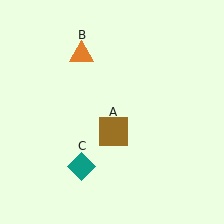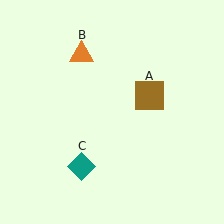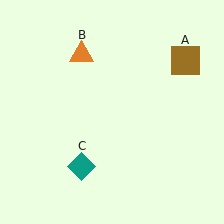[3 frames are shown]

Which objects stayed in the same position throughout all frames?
Orange triangle (object B) and teal diamond (object C) remained stationary.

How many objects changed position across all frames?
1 object changed position: brown square (object A).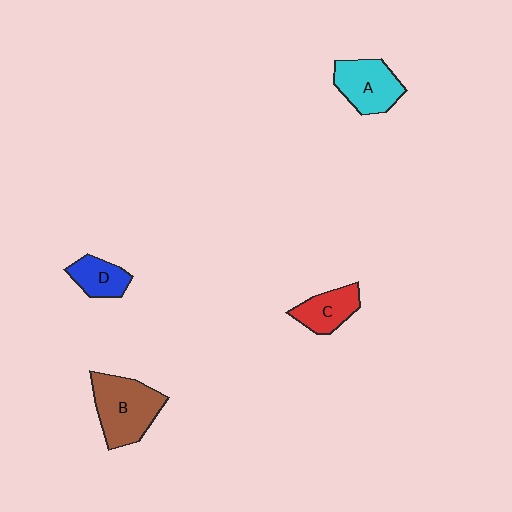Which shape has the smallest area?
Shape D (blue).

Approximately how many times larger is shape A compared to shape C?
Approximately 1.3 times.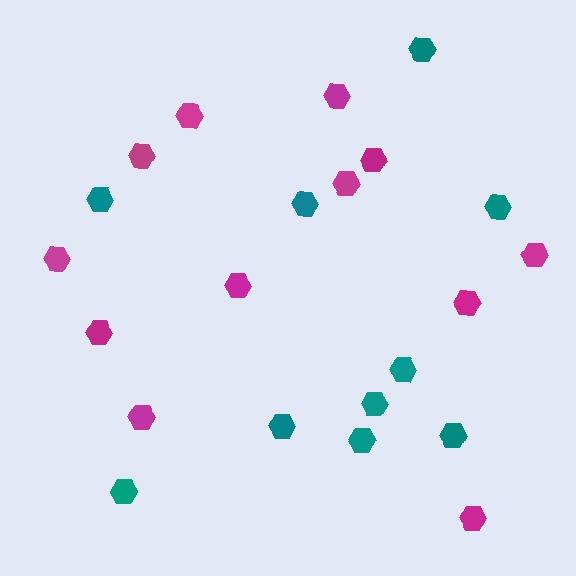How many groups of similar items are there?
There are 2 groups: one group of teal hexagons (10) and one group of magenta hexagons (12).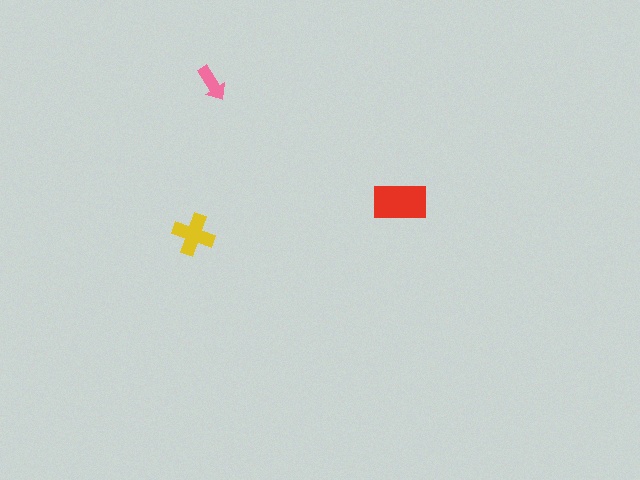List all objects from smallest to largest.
The pink arrow, the yellow cross, the red rectangle.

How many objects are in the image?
There are 3 objects in the image.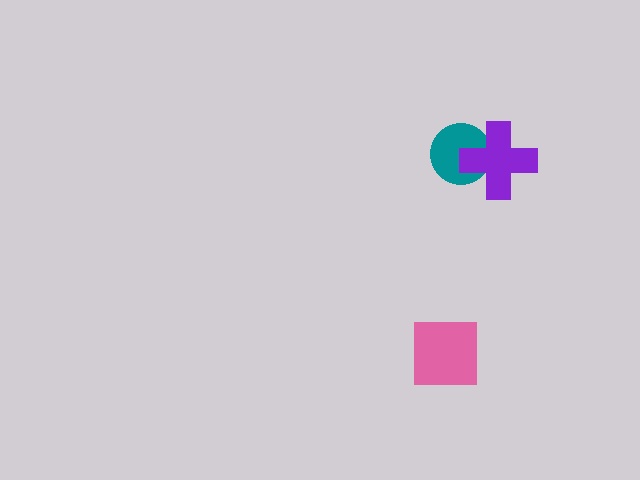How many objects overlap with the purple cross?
1 object overlaps with the purple cross.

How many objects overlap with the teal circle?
1 object overlaps with the teal circle.